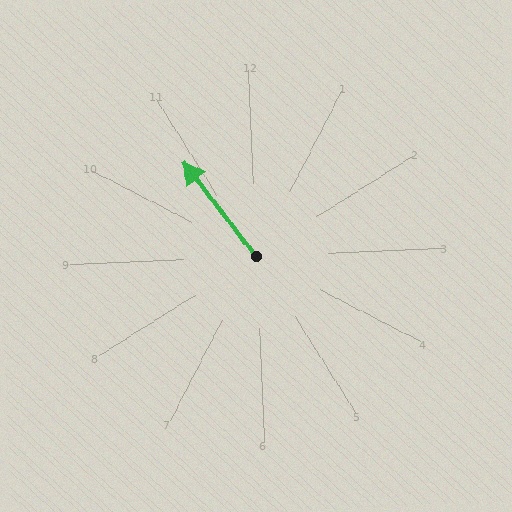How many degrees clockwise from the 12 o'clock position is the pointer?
Approximately 325 degrees.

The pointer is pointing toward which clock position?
Roughly 11 o'clock.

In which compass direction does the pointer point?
Northwest.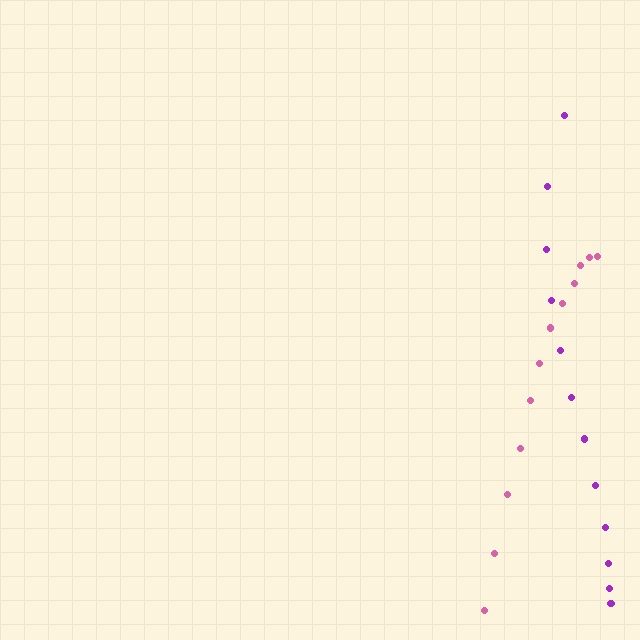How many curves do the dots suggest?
There are 2 distinct paths.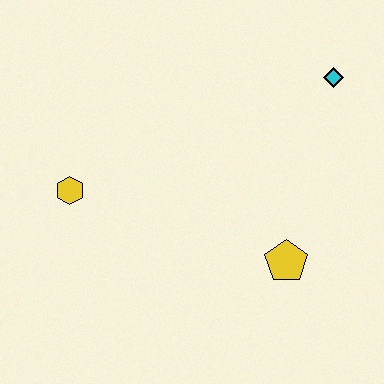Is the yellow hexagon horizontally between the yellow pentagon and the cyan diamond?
No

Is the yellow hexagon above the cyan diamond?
No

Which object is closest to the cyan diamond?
The yellow pentagon is closest to the cyan diamond.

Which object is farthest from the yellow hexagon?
The cyan diamond is farthest from the yellow hexagon.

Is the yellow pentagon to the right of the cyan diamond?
No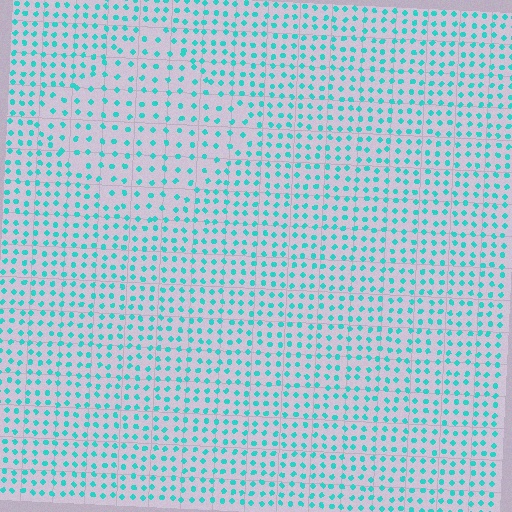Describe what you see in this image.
The image contains small cyan elements arranged at two different densities. A diamond-shaped region is visible where the elements are less densely packed than the surrounding area.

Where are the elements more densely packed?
The elements are more densely packed outside the diamond boundary.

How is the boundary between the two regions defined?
The boundary is defined by a change in element density (approximately 1.7x ratio). All elements are the same color, size, and shape.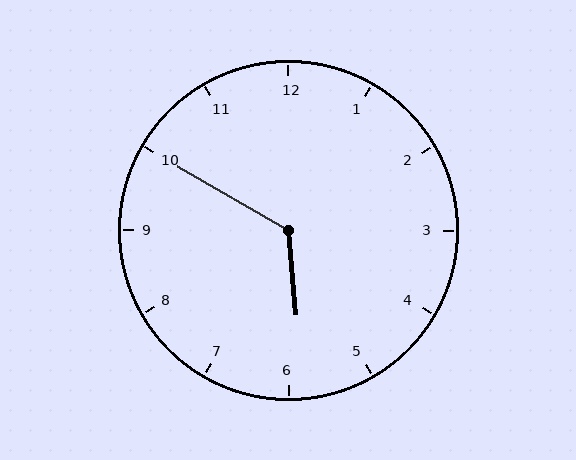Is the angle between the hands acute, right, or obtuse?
It is obtuse.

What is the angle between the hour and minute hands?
Approximately 125 degrees.